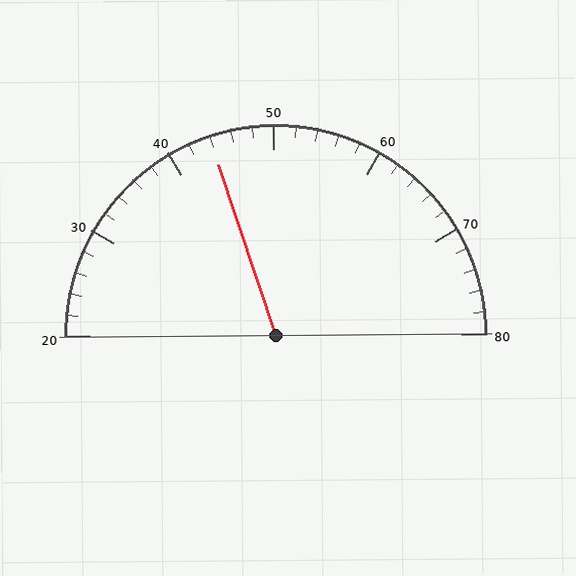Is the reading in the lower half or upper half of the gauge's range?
The reading is in the lower half of the range (20 to 80).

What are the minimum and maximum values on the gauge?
The gauge ranges from 20 to 80.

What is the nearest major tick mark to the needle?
The nearest major tick mark is 40.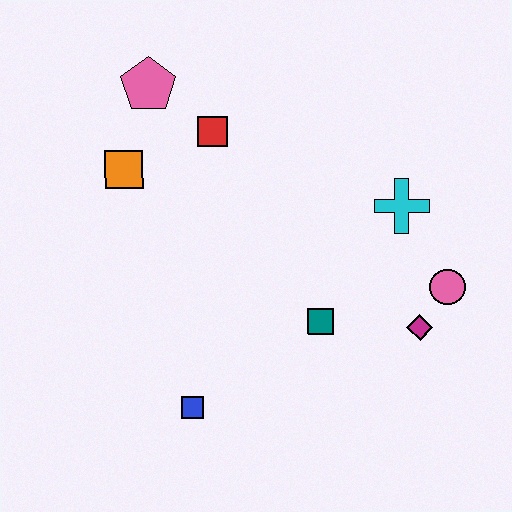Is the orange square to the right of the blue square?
No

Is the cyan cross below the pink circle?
No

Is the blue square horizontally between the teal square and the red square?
No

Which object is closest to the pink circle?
The magenta diamond is closest to the pink circle.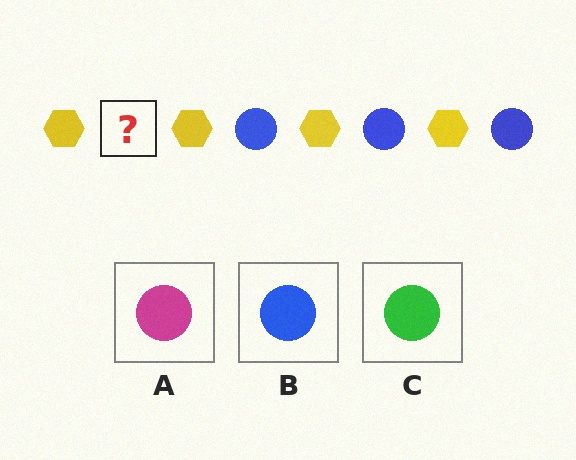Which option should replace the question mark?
Option B.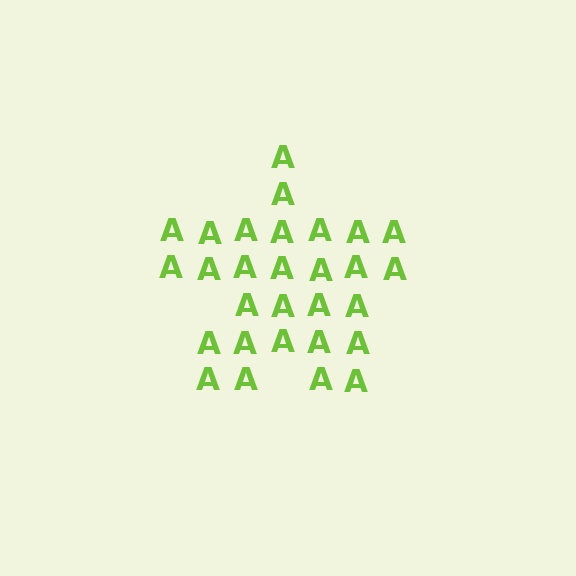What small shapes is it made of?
It is made of small letter A's.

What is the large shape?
The large shape is a star.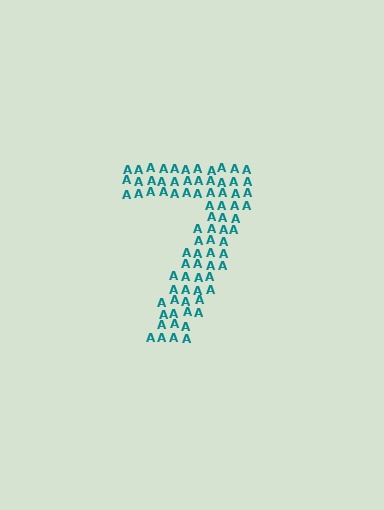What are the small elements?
The small elements are letter A's.